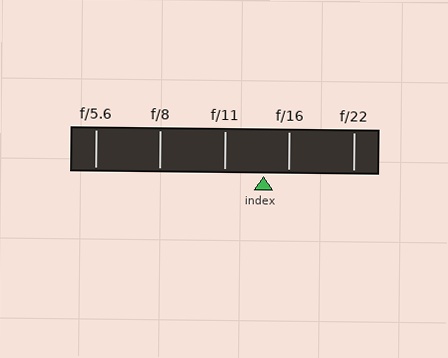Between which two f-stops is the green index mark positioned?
The index mark is between f/11 and f/16.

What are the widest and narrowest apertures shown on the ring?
The widest aperture shown is f/5.6 and the narrowest is f/22.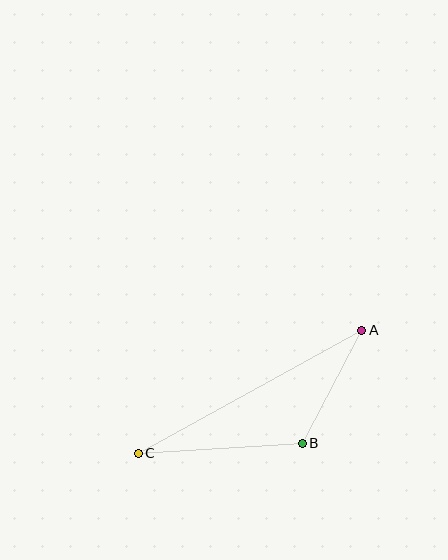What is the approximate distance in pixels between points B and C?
The distance between B and C is approximately 164 pixels.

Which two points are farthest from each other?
Points A and C are farthest from each other.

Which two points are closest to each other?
Points A and B are closest to each other.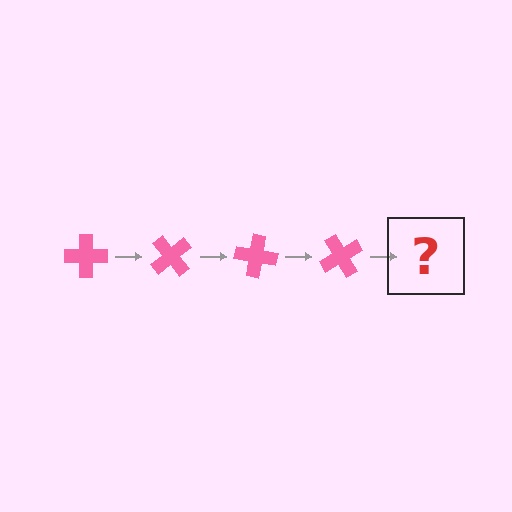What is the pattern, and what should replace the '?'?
The pattern is that the cross rotates 50 degrees each step. The '?' should be a pink cross rotated 200 degrees.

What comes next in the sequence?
The next element should be a pink cross rotated 200 degrees.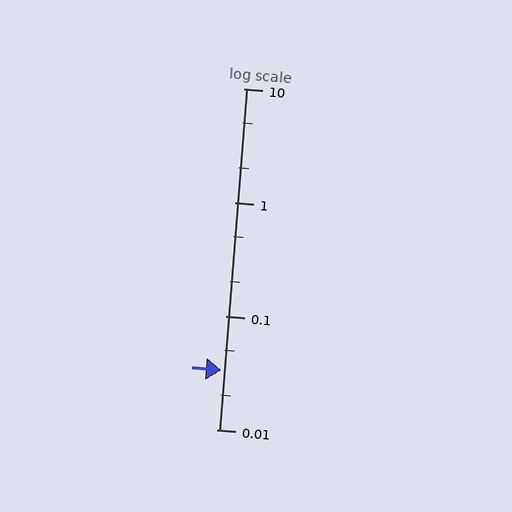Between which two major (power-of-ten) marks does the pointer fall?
The pointer is between 0.01 and 0.1.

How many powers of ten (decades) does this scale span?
The scale spans 3 decades, from 0.01 to 10.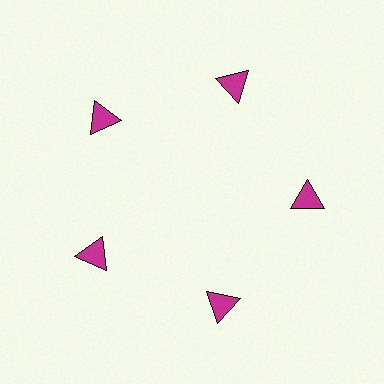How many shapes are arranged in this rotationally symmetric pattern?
There are 5 shapes, arranged in 5 groups of 1.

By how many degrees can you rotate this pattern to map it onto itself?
The pattern maps onto itself every 72 degrees of rotation.